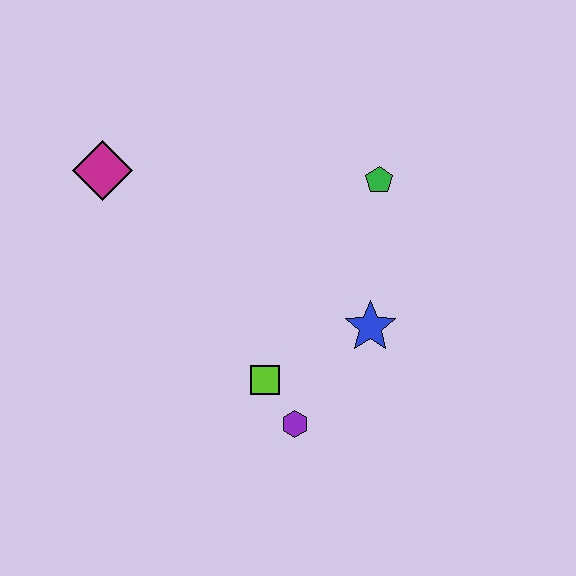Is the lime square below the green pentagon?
Yes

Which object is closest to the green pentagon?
The blue star is closest to the green pentagon.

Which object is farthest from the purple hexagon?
The magenta diamond is farthest from the purple hexagon.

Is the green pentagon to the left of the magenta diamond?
No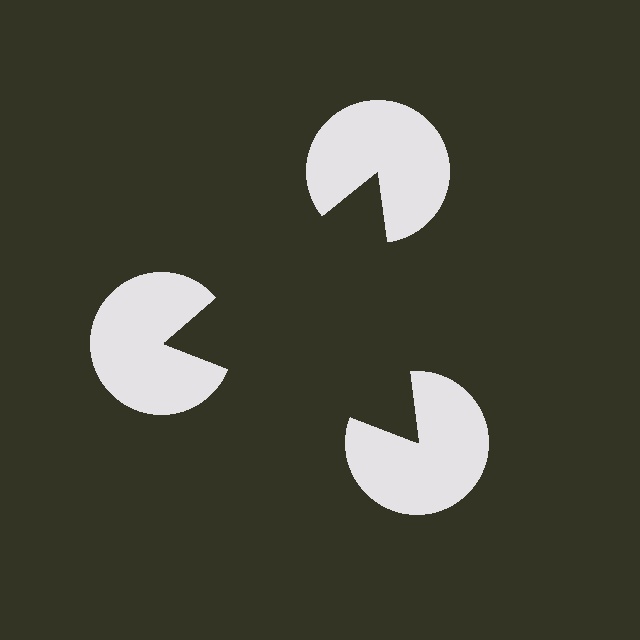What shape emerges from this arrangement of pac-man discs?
An illusory triangle — its edges are inferred from the aligned wedge cuts in the pac-man discs, not physically drawn.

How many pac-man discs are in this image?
There are 3 — one at each vertex of the illusory triangle.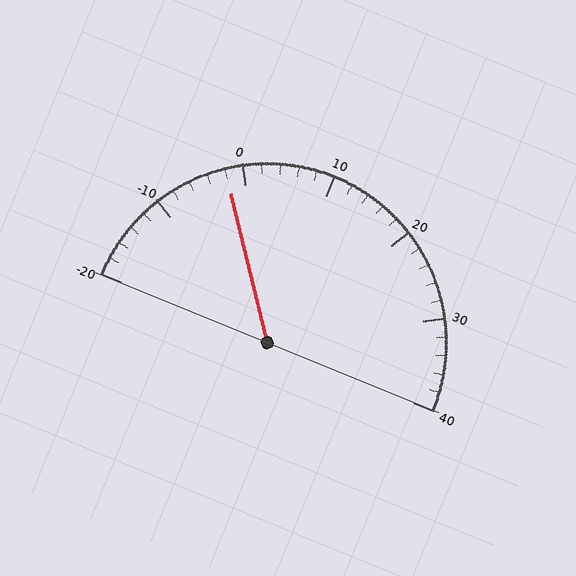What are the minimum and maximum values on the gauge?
The gauge ranges from -20 to 40.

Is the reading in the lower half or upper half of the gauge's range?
The reading is in the lower half of the range (-20 to 40).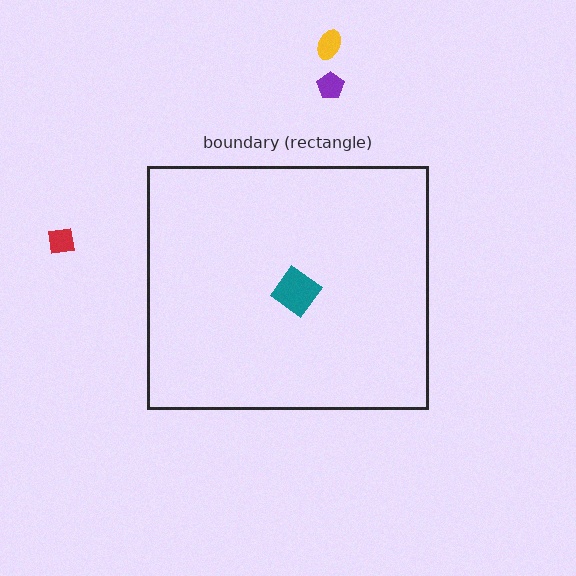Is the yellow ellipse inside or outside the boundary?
Outside.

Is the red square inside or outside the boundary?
Outside.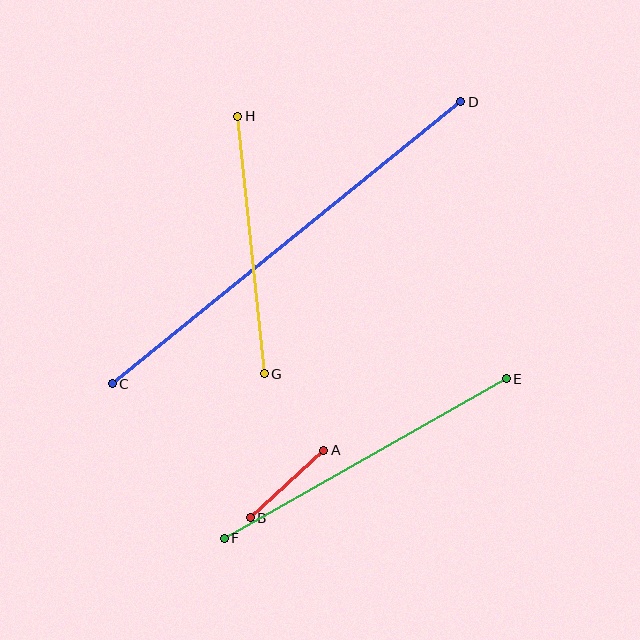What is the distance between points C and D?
The distance is approximately 448 pixels.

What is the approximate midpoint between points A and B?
The midpoint is at approximately (287, 484) pixels.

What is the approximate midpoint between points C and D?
The midpoint is at approximately (286, 243) pixels.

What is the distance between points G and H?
The distance is approximately 259 pixels.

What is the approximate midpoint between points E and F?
The midpoint is at approximately (365, 458) pixels.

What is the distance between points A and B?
The distance is approximately 100 pixels.